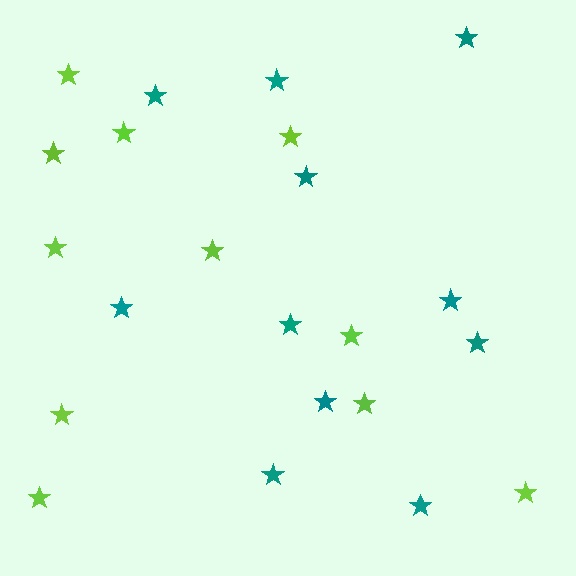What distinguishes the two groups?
There are 2 groups: one group of lime stars (11) and one group of teal stars (11).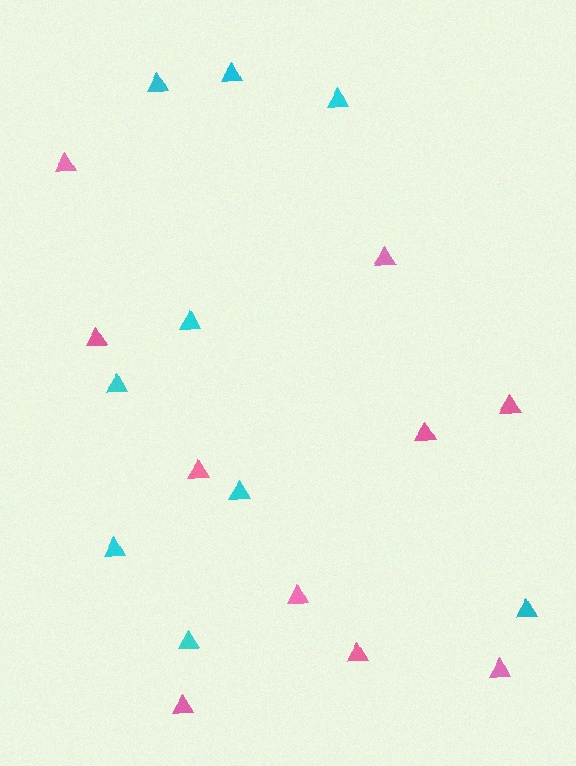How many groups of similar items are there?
There are 2 groups: one group of pink triangles (10) and one group of cyan triangles (9).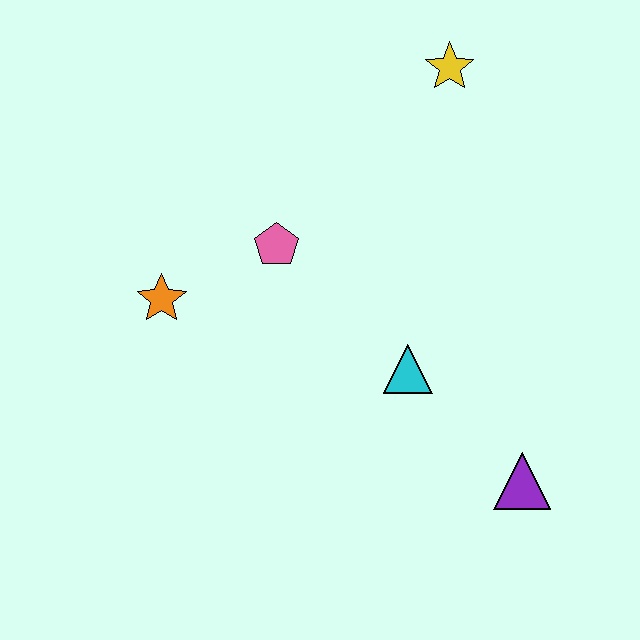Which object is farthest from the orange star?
The purple triangle is farthest from the orange star.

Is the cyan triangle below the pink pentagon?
Yes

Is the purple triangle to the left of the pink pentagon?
No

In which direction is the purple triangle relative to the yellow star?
The purple triangle is below the yellow star.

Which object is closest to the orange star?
The pink pentagon is closest to the orange star.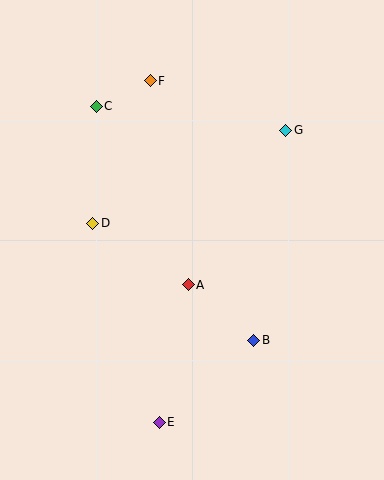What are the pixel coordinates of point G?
Point G is at (286, 130).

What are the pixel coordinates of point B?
Point B is at (254, 340).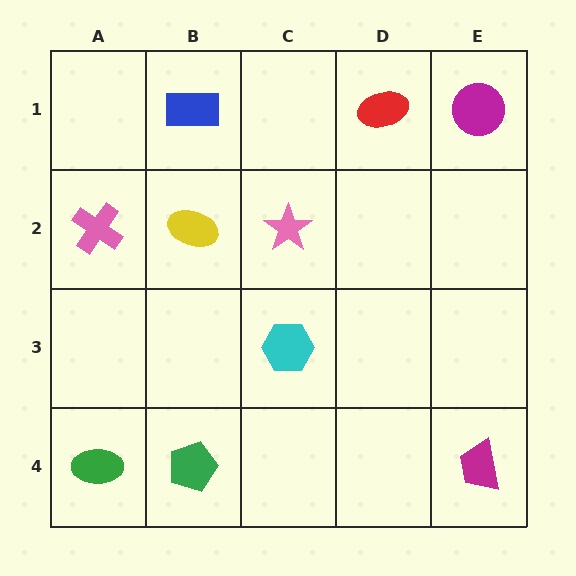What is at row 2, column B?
A yellow ellipse.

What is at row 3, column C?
A cyan hexagon.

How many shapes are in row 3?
1 shape.